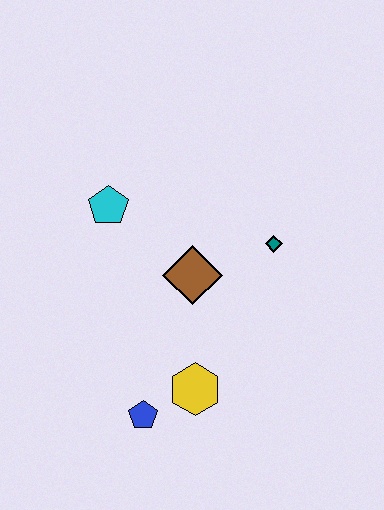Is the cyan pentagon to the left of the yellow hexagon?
Yes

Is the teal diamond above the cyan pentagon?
No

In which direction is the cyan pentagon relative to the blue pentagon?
The cyan pentagon is above the blue pentagon.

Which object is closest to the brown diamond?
The teal diamond is closest to the brown diamond.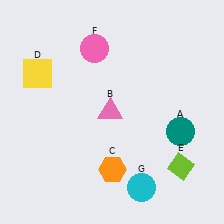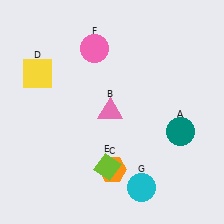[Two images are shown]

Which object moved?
The lime diamond (E) moved left.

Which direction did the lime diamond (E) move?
The lime diamond (E) moved left.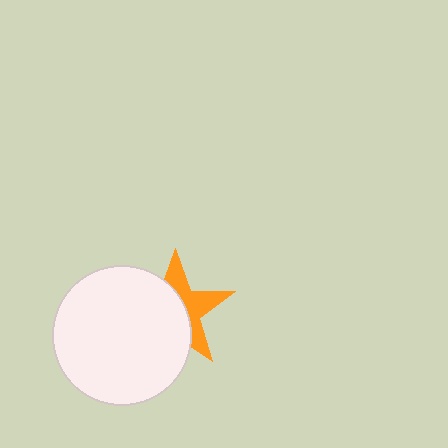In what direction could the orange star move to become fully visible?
The orange star could move right. That would shift it out from behind the white circle entirely.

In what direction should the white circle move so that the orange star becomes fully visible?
The white circle should move left. That is the shortest direction to clear the overlap and leave the orange star fully visible.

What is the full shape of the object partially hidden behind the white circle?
The partially hidden object is an orange star.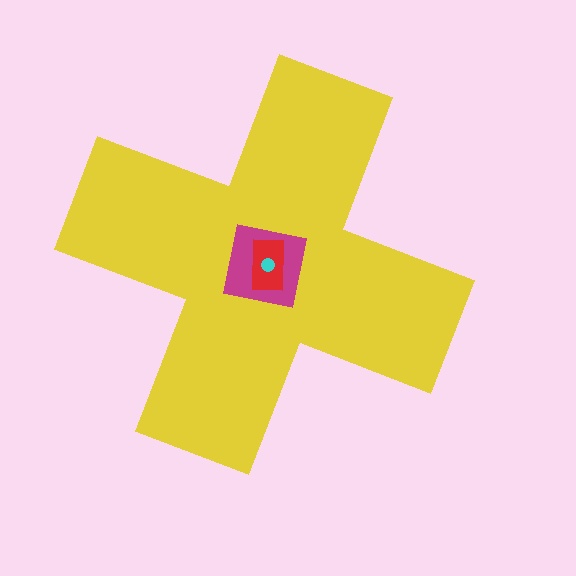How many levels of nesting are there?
4.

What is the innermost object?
The cyan circle.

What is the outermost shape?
The yellow cross.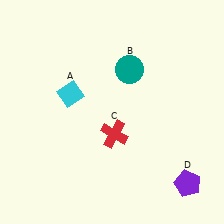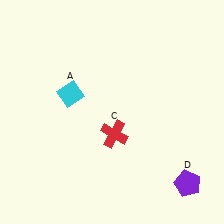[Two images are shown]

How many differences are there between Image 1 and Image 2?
There is 1 difference between the two images.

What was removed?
The teal circle (B) was removed in Image 2.